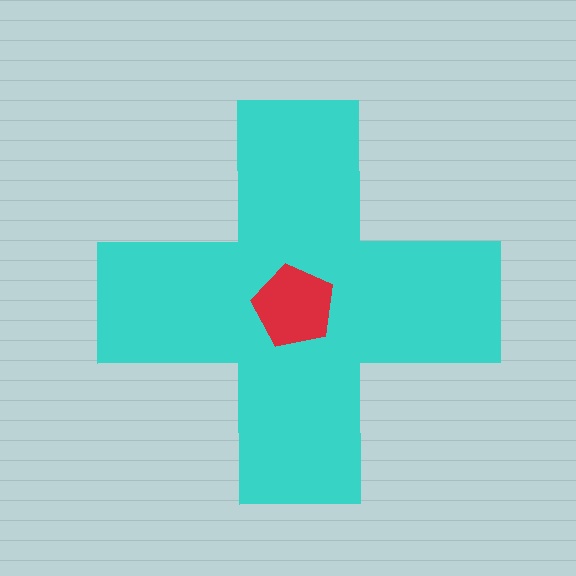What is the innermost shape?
The red pentagon.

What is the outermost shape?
The cyan cross.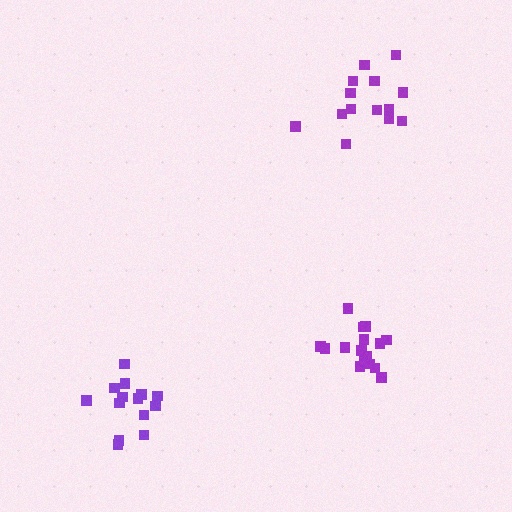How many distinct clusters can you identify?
There are 3 distinct clusters.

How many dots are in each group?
Group 1: 14 dots, Group 2: 14 dots, Group 3: 16 dots (44 total).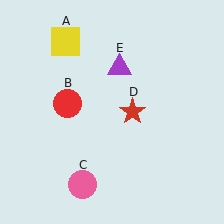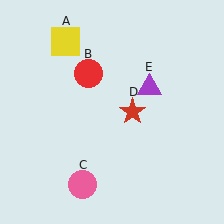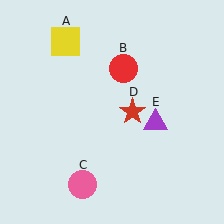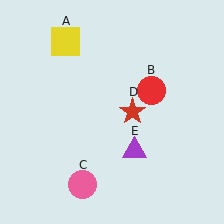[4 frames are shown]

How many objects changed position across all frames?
2 objects changed position: red circle (object B), purple triangle (object E).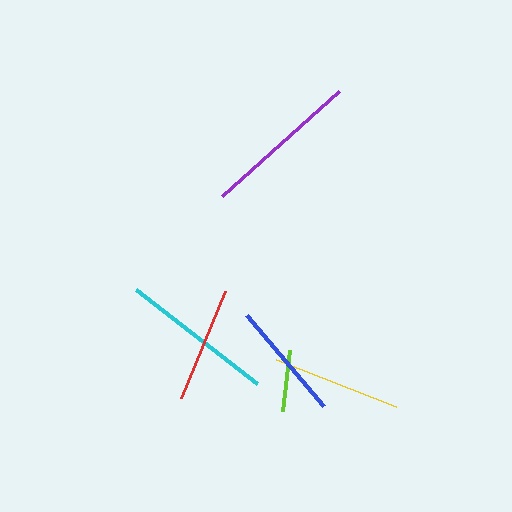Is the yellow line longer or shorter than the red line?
The yellow line is longer than the red line.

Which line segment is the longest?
The purple line is the longest at approximately 157 pixels.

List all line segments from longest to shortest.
From longest to shortest: purple, cyan, yellow, blue, red, lime.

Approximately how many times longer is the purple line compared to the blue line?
The purple line is approximately 1.3 times the length of the blue line.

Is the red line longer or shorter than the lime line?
The red line is longer than the lime line.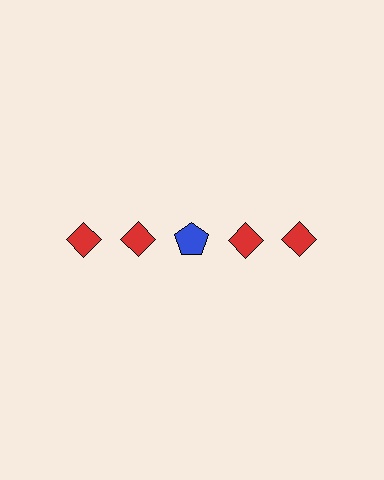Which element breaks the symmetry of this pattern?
The blue pentagon in the top row, center column breaks the symmetry. All other shapes are red diamonds.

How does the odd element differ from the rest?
It differs in both color (blue instead of red) and shape (pentagon instead of diamond).